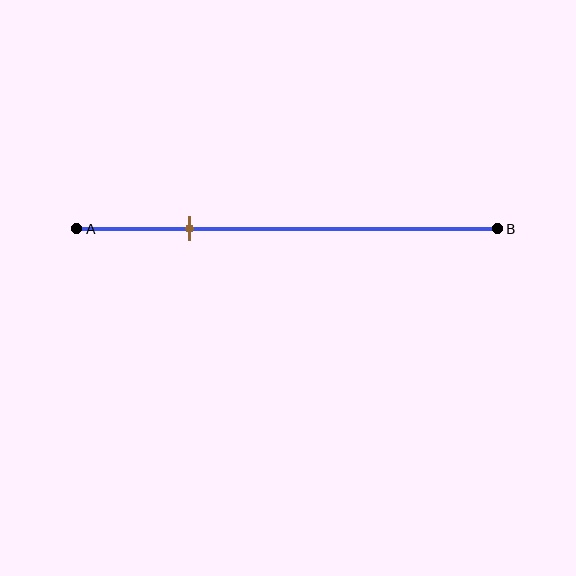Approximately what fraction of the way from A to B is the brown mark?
The brown mark is approximately 25% of the way from A to B.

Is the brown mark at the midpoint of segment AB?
No, the mark is at about 25% from A, not at the 50% midpoint.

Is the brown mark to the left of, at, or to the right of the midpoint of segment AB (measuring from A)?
The brown mark is to the left of the midpoint of segment AB.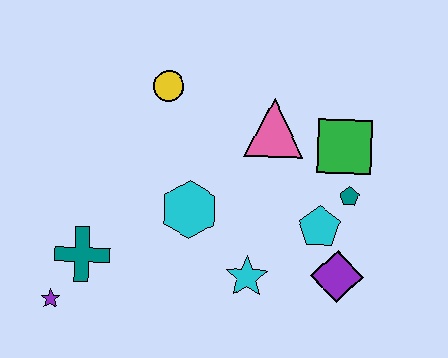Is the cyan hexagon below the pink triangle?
Yes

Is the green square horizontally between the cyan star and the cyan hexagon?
No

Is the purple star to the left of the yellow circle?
Yes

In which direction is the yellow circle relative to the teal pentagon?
The yellow circle is to the left of the teal pentagon.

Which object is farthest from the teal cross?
The green square is farthest from the teal cross.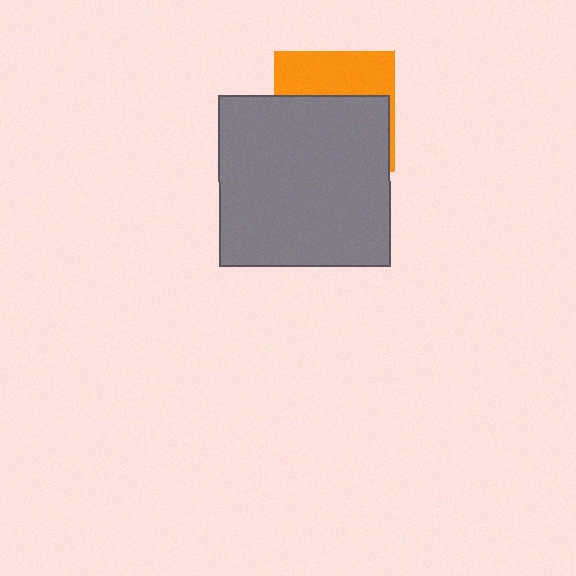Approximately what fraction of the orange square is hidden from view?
Roughly 61% of the orange square is hidden behind the gray square.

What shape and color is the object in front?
The object in front is a gray square.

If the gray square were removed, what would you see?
You would see the complete orange square.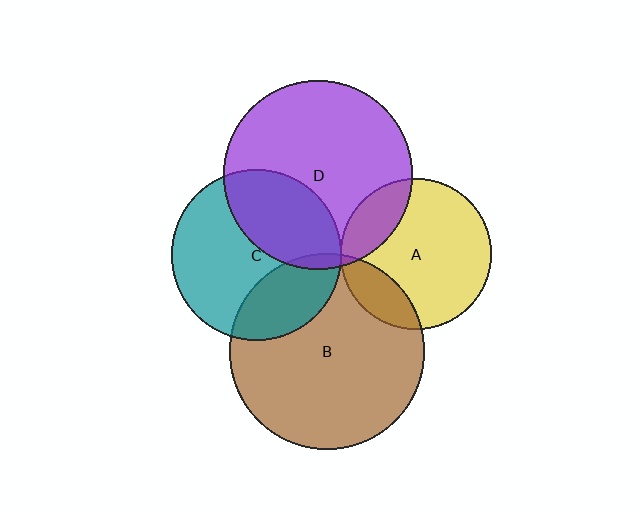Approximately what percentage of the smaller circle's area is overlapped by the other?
Approximately 35%.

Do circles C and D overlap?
Yes.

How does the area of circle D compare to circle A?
Approximately 1.6 times.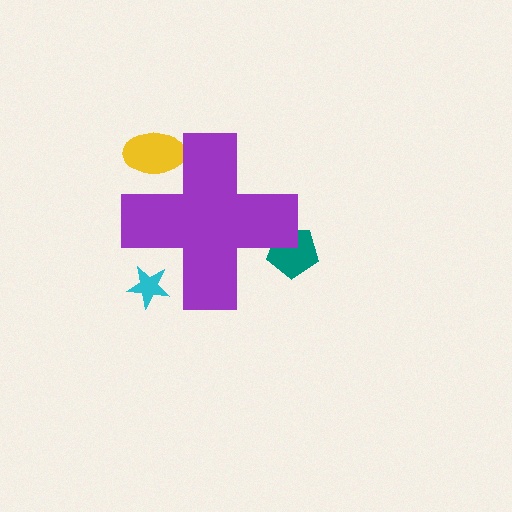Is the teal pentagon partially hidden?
Yes, the teal pentagon is partially hidden behind the purple cross.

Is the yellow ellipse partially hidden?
Yes, the yellow ellipse is partially hidden behind the purple cross.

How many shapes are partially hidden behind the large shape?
3 shapes are partially hidden.